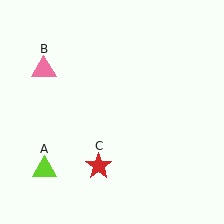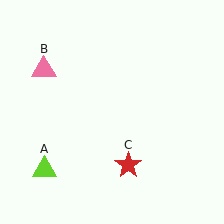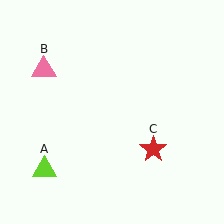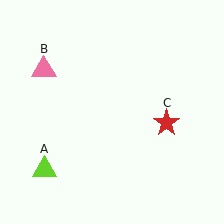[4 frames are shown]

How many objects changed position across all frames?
1 object changed position: red star (object C).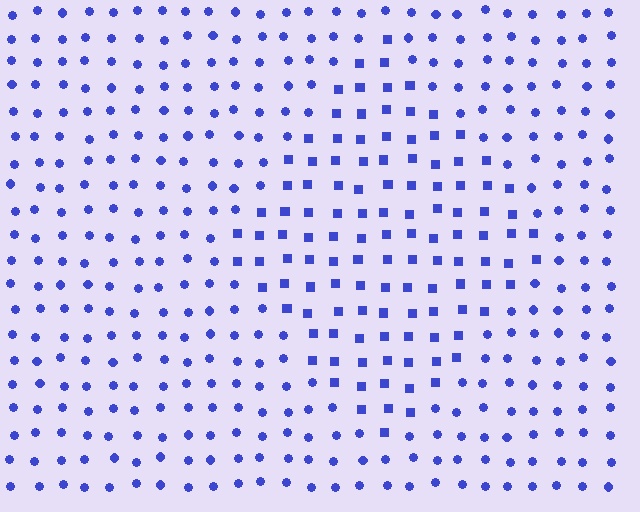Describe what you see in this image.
The image is filled with small blue elements arranged in a uniform grid. A diamond-shaped region contains squares, while the surrounding area contains circles. The boundary is defined purely by the change in element shape.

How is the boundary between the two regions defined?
The boundary is defined by a change in element shape: squares inside vs. circles outside. All elements share the same color and spacing.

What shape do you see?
I see a diamond.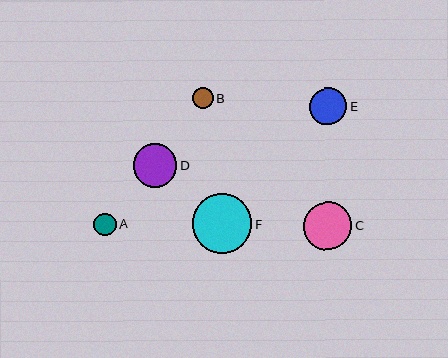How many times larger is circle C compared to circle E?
Circle C is approximately 1.3 times the size of circle E.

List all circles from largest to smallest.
From largest to smallest: F, C, D, E, A, B.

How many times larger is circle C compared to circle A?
Circle C is approximately 2.2 times the size of circle A.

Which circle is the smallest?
Circle B is the smallest with a size of approximately 21 pixels.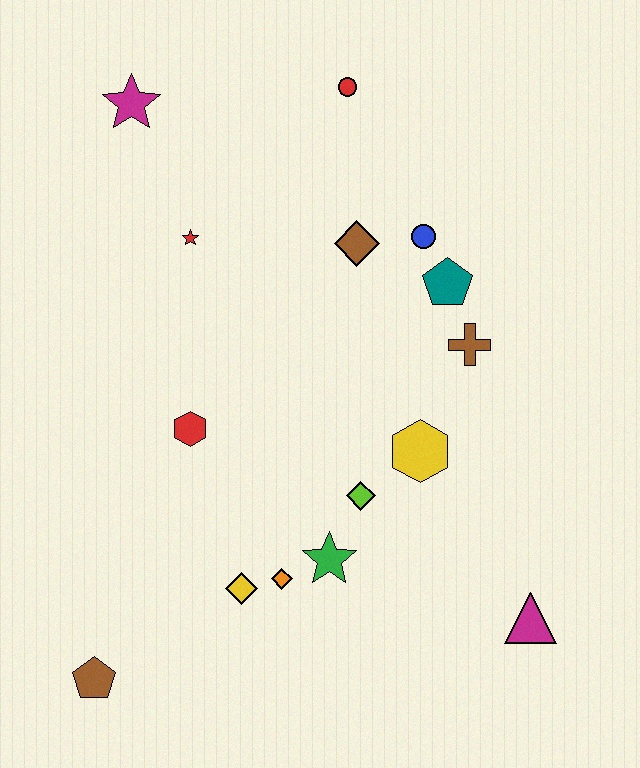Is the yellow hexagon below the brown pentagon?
No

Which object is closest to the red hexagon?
The yellow diamond is closest to the red hexagon.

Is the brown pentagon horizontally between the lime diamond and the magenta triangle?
No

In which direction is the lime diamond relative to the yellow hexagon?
The lime diamond is to the left of the yellow hexagon.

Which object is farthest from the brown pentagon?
The red circle is farthest from the brown pentagon.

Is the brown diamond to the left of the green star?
No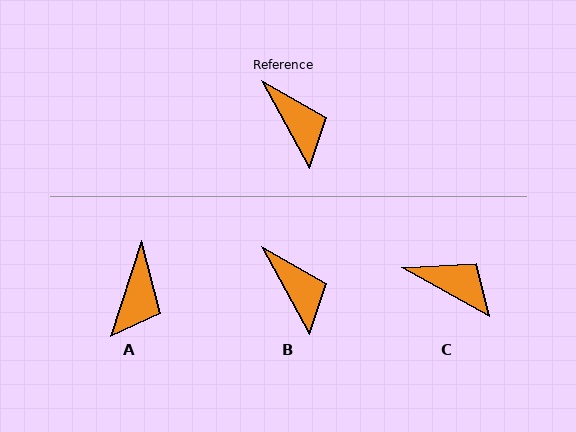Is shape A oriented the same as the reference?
No, it is off by about 46 degrees.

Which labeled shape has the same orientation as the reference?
B.